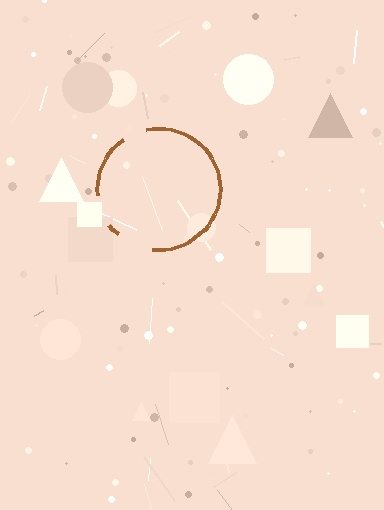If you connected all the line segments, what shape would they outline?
They would outline a circle.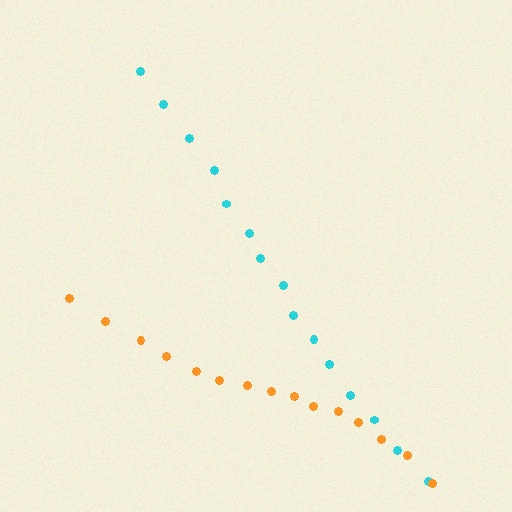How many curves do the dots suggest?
There are 2 distinct paths.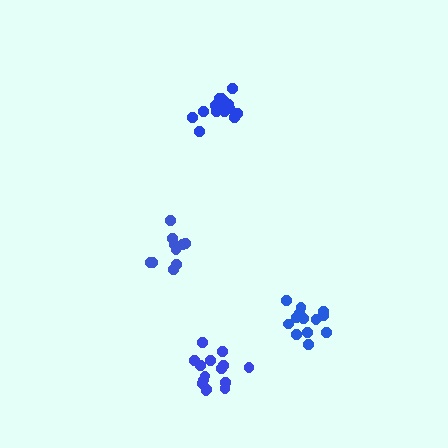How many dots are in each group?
Group 1: 10 dots, Group 2: 13 dots, Group 3: 15 dots, Group 4: 15 dots (53 total).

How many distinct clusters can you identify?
There are 4 distinct clusters.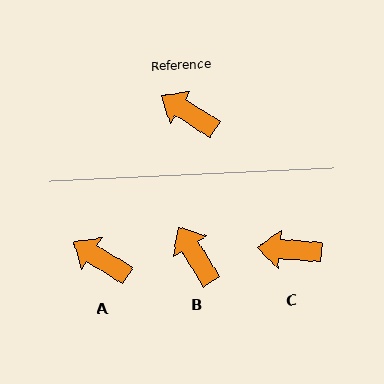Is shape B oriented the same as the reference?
No, it is off by about 26 degrees.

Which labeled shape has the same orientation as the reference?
A.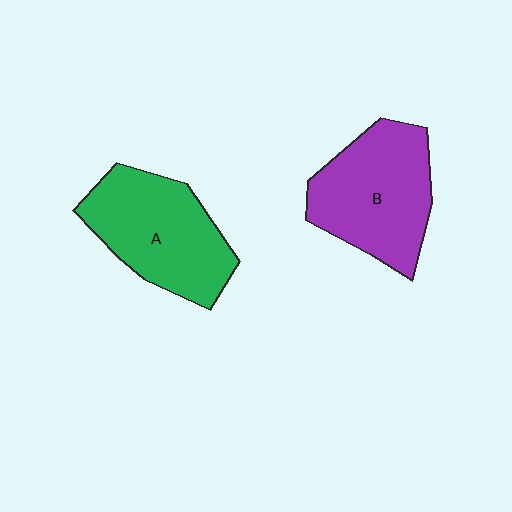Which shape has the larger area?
Shape B (purple).